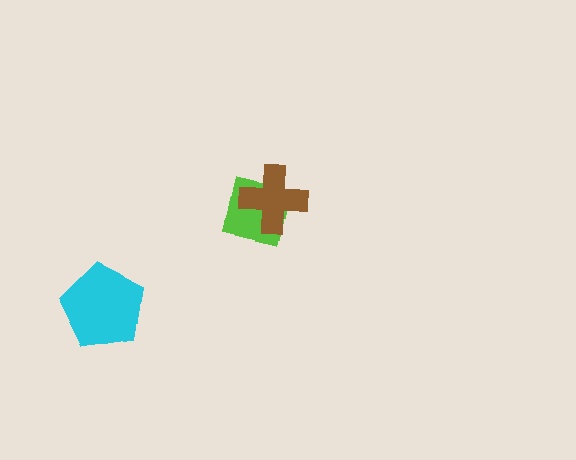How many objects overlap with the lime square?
1 object overlaps with the lime square.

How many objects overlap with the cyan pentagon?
0 objects overlap with the cyan pentagon.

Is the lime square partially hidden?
Yes, it is partially covered by another shape.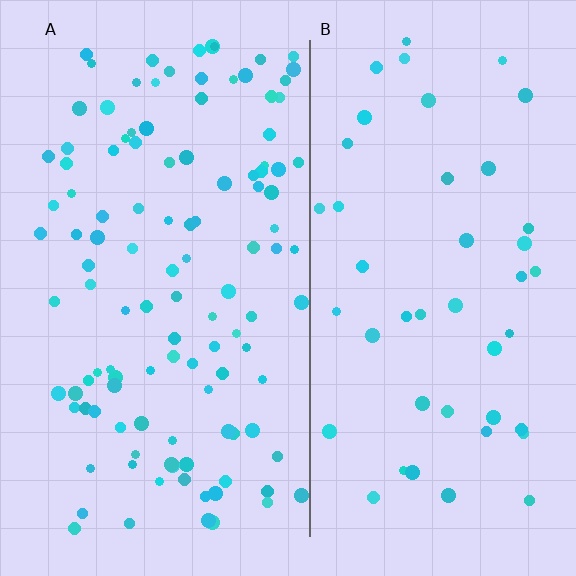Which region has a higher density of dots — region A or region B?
A (the left).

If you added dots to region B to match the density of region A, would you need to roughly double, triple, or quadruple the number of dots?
Approximately triple.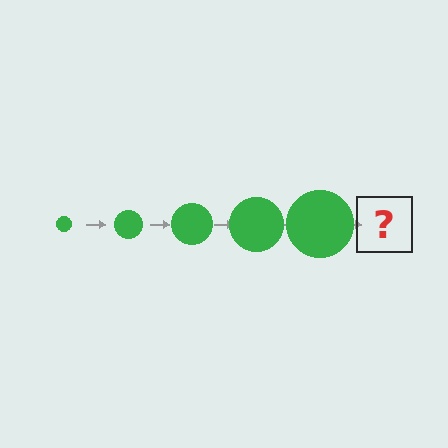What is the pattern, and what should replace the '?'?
The pattern is that the circle gets progressively larger each step. The '?' should be a green circle, larger than the previous one.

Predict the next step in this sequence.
The next step is a green circle, larger than the previous one.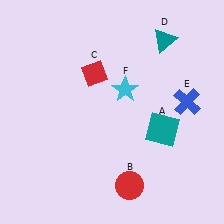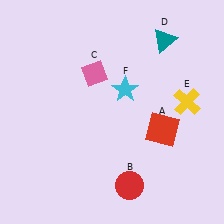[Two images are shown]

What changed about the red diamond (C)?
In Image 1, C is red. In Image 2, it changed to pink.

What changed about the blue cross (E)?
In Image 1, E is blue. In Image 2, it changed to yellow.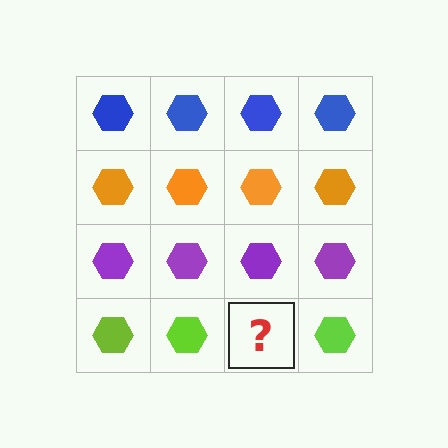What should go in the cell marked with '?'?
The missing cell should contain a lime hexagon.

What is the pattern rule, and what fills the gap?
The rule is that each row has a consistent color. The gap should be filled with a lime hexagon.